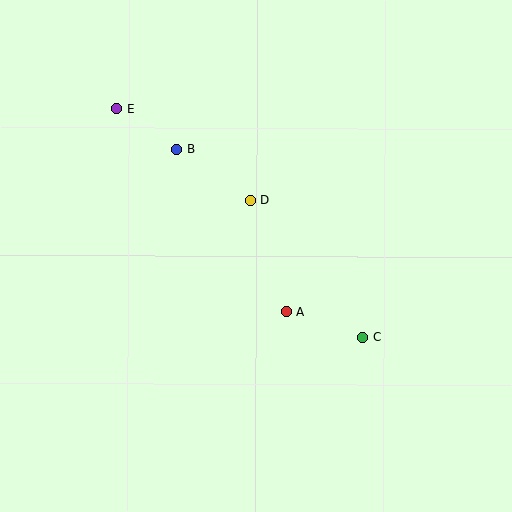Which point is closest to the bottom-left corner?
Point A is closest to the bottom-left corner.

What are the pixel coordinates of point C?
Point C is at (363, 337).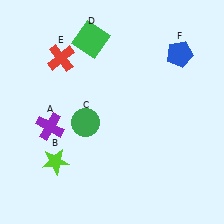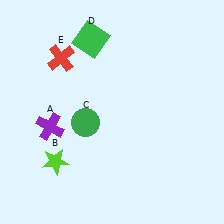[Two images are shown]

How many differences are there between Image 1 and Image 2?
There is 1 difference between the two images.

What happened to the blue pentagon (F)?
The blue pentagon (F) was removed in Image 2. It was in the top-right area of Image 1.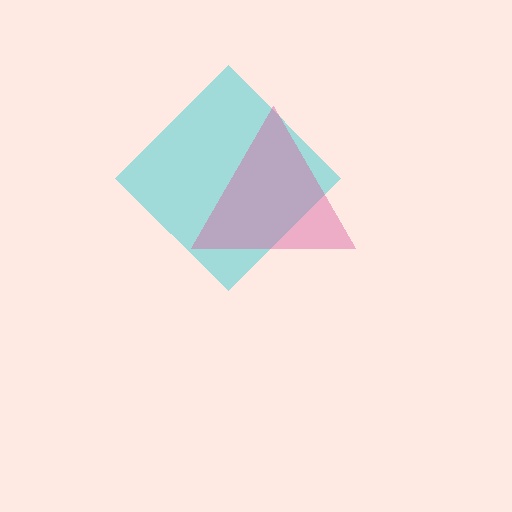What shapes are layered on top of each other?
The layered shapes are: a cyan diamond, a pink triangle.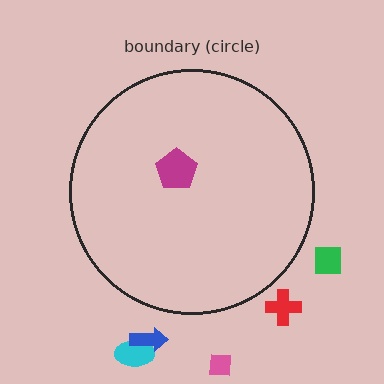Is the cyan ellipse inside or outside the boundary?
Outside.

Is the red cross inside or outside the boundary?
Outside.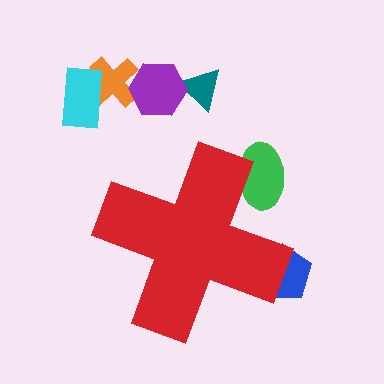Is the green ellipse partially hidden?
Yes, the green ellipse is partially hidden behind the red cross.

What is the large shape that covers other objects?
A red cross.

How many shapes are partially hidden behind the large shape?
2 shapes are partially hidden.